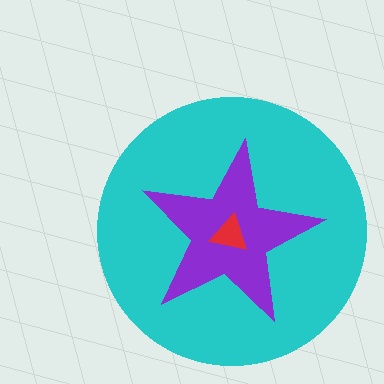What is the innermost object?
The red triangle.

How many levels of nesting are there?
3.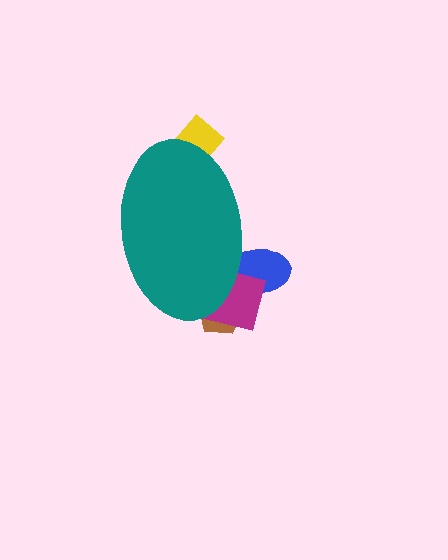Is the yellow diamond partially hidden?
Yes, the yellow diamond is partially hidden behind the teal ellipse.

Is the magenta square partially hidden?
Yes, the magenta square is partially hidden behind the teal ellipse.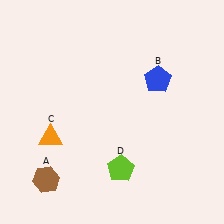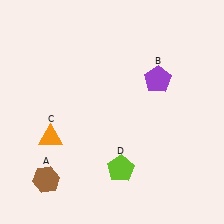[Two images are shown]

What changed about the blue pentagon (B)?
In Image 1, B is blue. In Image 2, it changed to purple.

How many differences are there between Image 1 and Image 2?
There is 1 difference between the two images.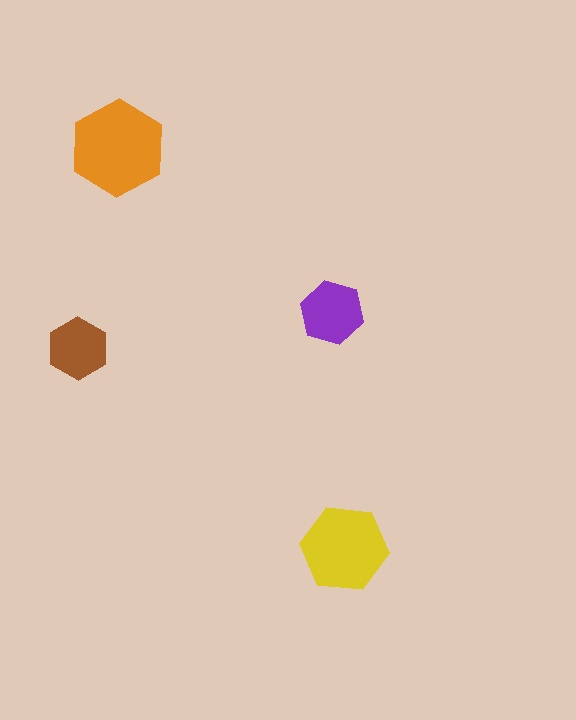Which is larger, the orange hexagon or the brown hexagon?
The orange one.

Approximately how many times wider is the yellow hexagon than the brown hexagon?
About 1.5 times wider.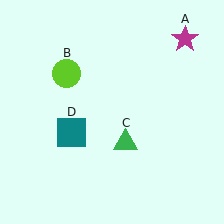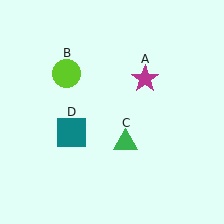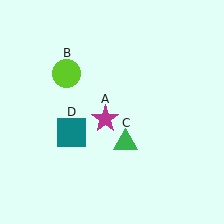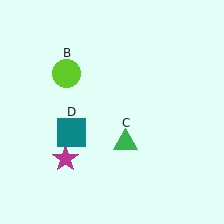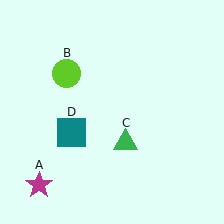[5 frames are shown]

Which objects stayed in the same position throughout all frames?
Lime circle (object B) and green triangle (object C) and teal square (object D) remained stationary.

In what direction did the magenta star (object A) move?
The magenta star (object A) moved down and to the left.